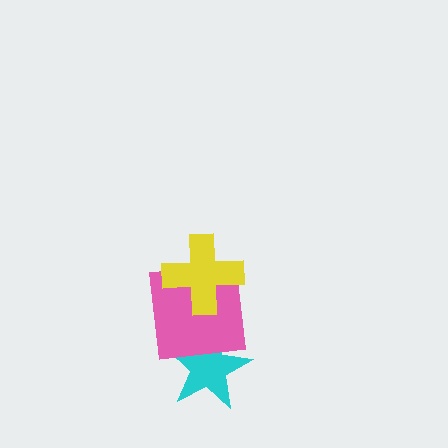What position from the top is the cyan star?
The cyan star is 3rd from the top.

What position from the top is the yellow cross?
The yellow cross is 1st from the top.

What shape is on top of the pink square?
The yellow cross is on top of the pink square.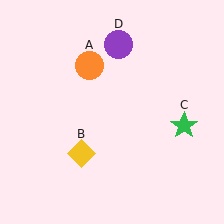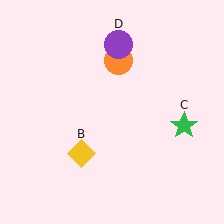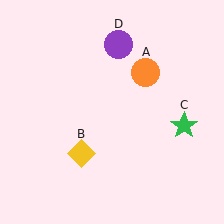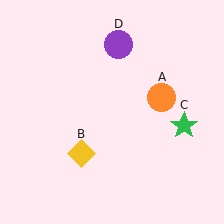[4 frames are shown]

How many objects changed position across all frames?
1 object changed position: orange circle (object A).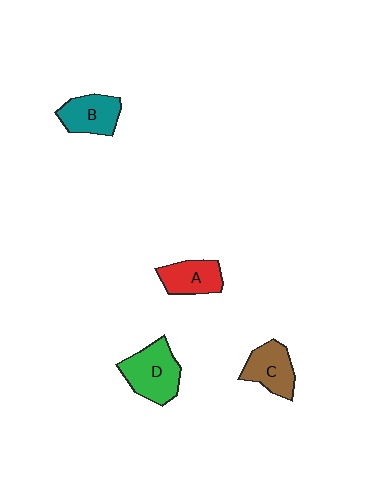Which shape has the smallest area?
Shape A (red).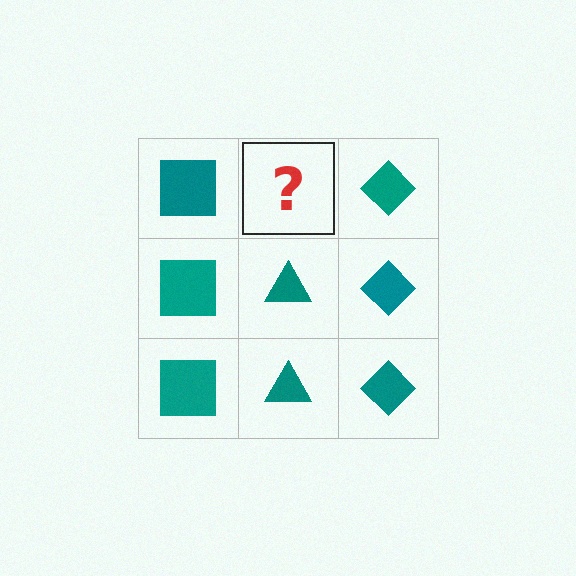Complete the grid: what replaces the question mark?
The question mark should be replaced with a teal triangle.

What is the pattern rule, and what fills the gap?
The rule is that each column has a consistent shape. The gap should be filled with a teal triangle.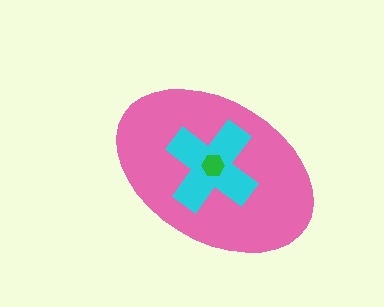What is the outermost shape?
The pink ellipse.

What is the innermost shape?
The green hexagon.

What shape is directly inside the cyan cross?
The green hexagon.